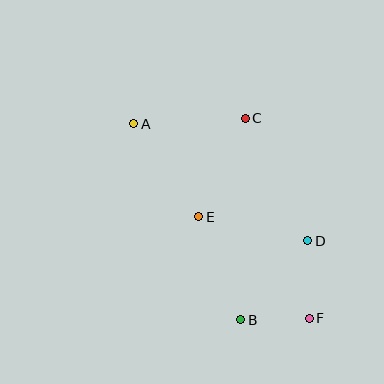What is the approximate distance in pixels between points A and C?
The distance between A and C is approximately 112 pixels.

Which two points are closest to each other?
Points B and F are closest to each other.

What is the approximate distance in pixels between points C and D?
The distance between C and D is approximately 137 pixels.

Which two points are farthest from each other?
Points A and F are farthest from each other.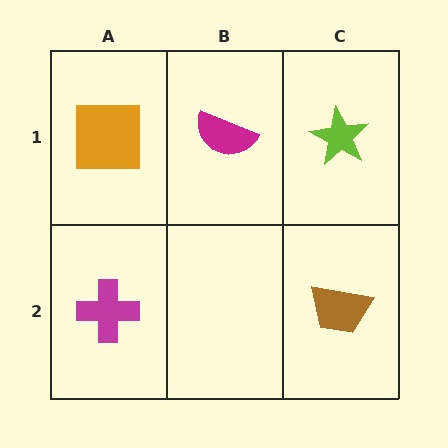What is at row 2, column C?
A brown trapezoid.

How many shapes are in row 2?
2 shapes.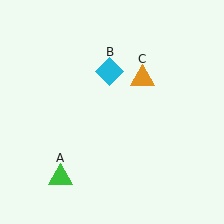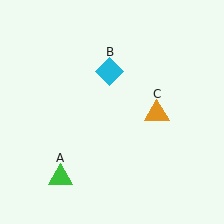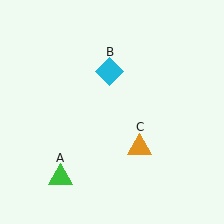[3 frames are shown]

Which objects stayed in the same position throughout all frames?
Green triangle (object A) and cyan diamond (object B) remained stationary.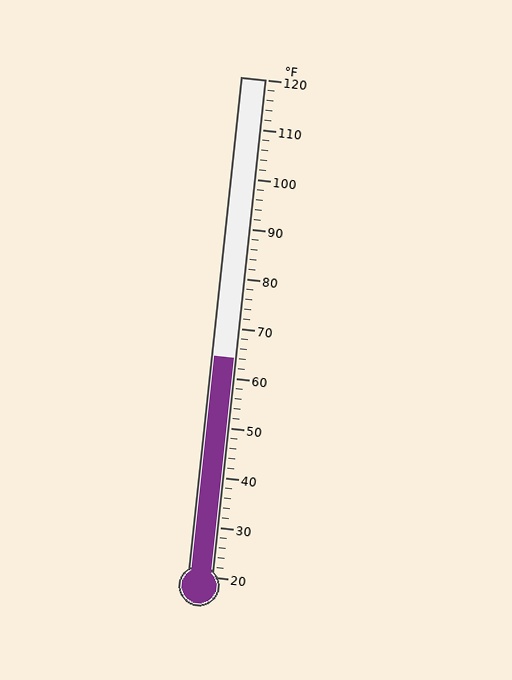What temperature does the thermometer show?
The thermometer shows approximately 64°F.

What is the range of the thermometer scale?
The thermometer scale ranges from 20°F to 120°F.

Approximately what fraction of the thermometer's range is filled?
The thermometer is filled to approximately 45% of its range.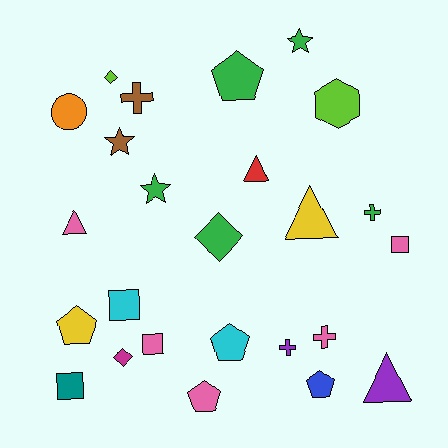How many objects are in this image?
There are 25 objects.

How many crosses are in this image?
There are 4 crosses.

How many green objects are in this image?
There are 5 green objects.